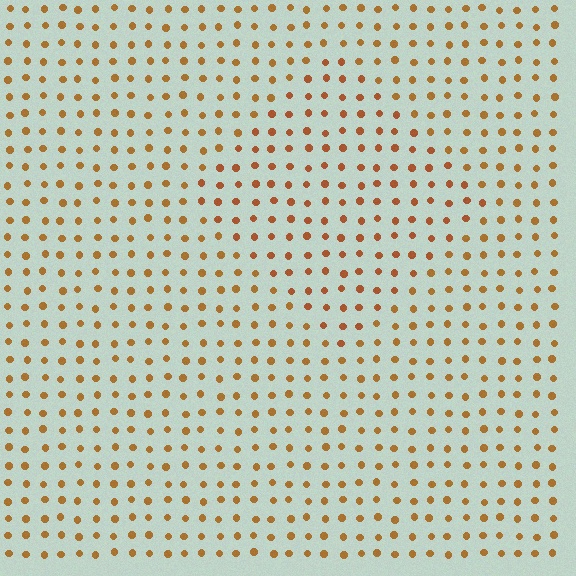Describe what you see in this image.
The image is filled with small brown elements in a uniform arrangement. A diamond-shaped region is visible where the elements are tinted to a slightly different hue, forming a subtle color boundary.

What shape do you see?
I see a diamond.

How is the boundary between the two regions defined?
The boundary is defined purely by a slight shift in hue (about 15 degrees). Spacing, size, and orientation are identical on both sides.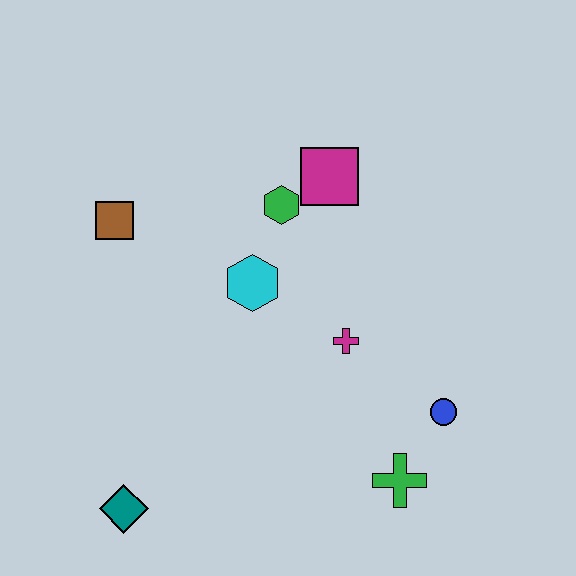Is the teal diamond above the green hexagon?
No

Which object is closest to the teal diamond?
The cyan hexagon is closest to the teal diamond.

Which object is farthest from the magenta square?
The teal diamond is farthest from the magenta square.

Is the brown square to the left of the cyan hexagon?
Yes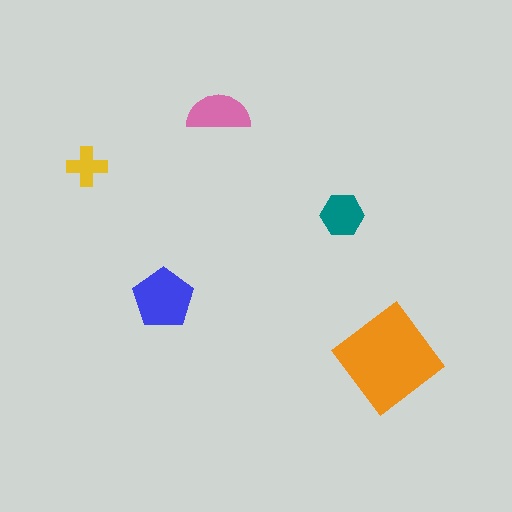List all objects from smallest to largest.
The yellow cross, the teal hexagon, the pink semicircle, the blue pentagon, the orange diamond.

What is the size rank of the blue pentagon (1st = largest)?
2nd.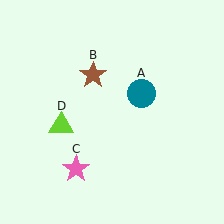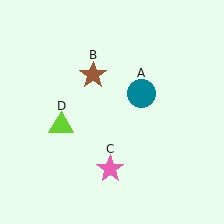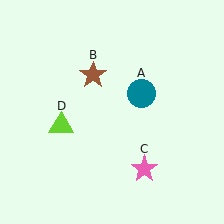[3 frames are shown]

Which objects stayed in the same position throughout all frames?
Teal circle (object A) and brown star (object B) and lime triangle (object D) remained stationary.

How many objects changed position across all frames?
1 object changed position: pink star (object C).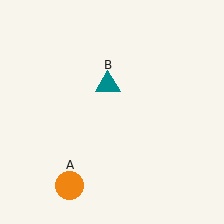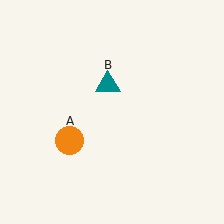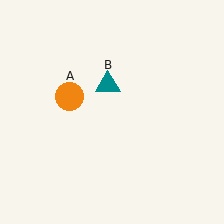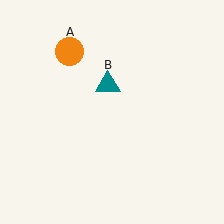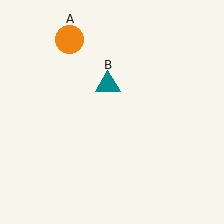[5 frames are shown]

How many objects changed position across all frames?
1 object changed position: orange circle (object A).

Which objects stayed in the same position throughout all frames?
Teal triangle (object B) remained stationary.